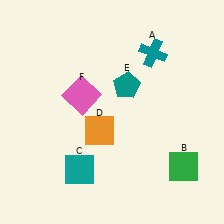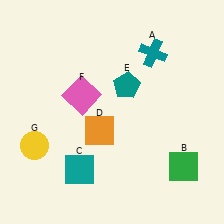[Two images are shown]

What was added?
A yellow circle (G) was added in Image 2.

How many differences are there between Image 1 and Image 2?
There is 1 difference between the two images.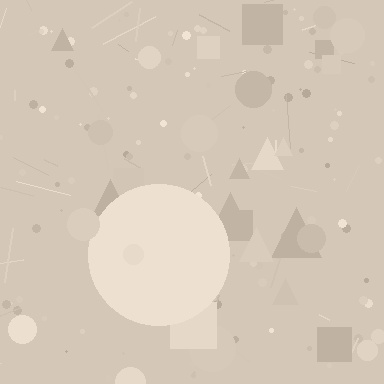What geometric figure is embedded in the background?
A circle is embedded in the background.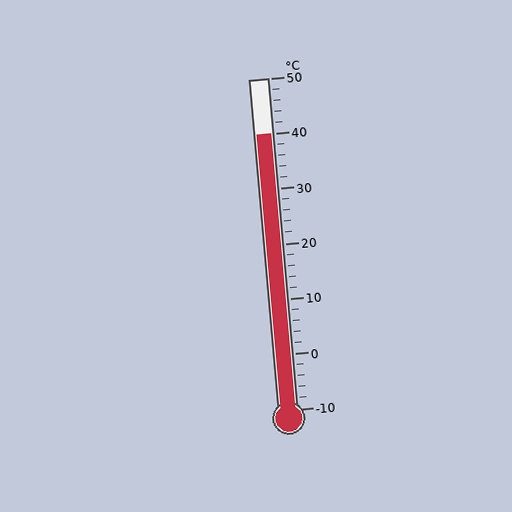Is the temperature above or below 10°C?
The temperature is above 10°C.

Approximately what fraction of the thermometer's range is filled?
The thermometer is filled to approximately 85% of its range.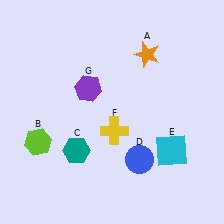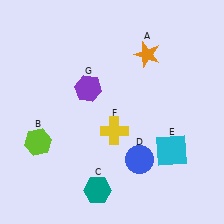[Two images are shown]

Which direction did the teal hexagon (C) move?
The teal hexagon (C) moved down.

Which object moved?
The teal hexagon (C) moved down.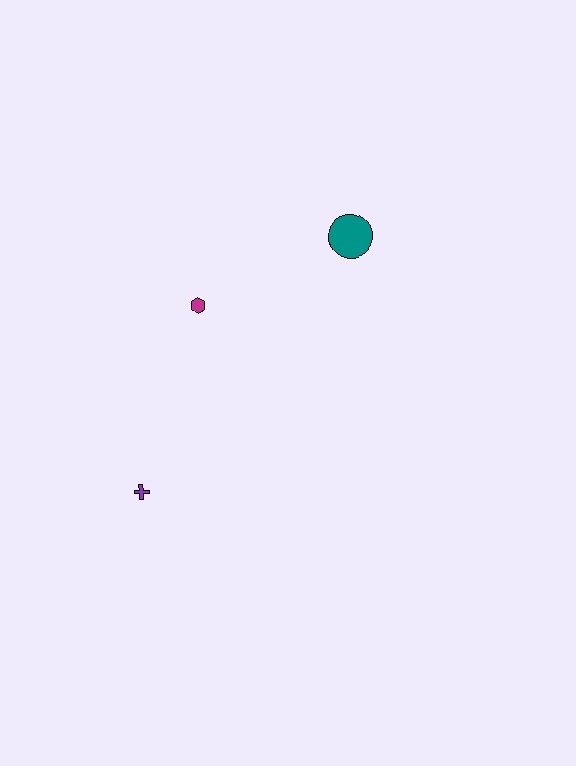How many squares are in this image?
There are no squares.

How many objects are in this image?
There are 3 objects.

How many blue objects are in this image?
There are no blue objects.